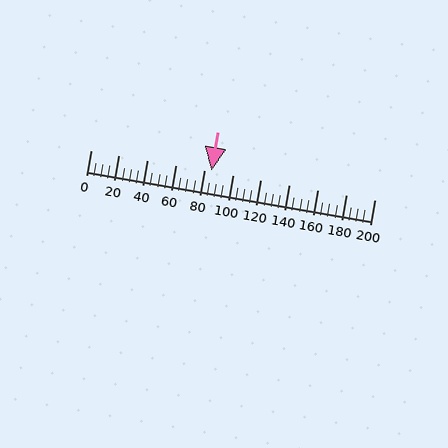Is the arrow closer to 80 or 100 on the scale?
The arrow is closer to 80.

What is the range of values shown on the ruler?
The ruler shows values from 0 to 200.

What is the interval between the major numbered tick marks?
The major tick marks are spaced 20 units apart.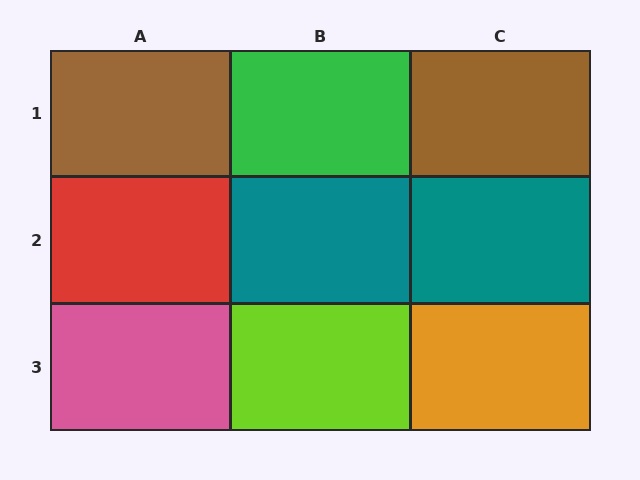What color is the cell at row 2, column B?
Teal.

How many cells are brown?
2 cells are brown.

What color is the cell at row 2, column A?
Red.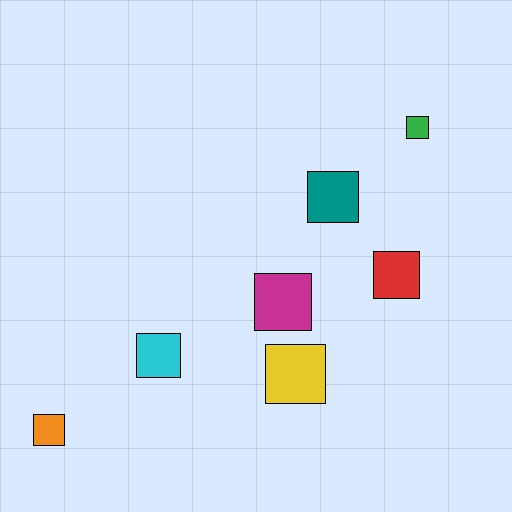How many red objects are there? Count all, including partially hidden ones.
There is 1 red object.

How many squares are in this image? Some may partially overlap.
There are 7 squares.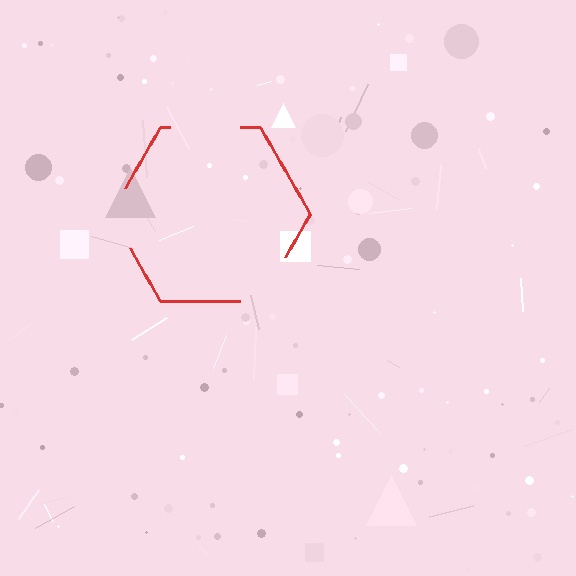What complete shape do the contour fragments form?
The contour fragments form a hexagon.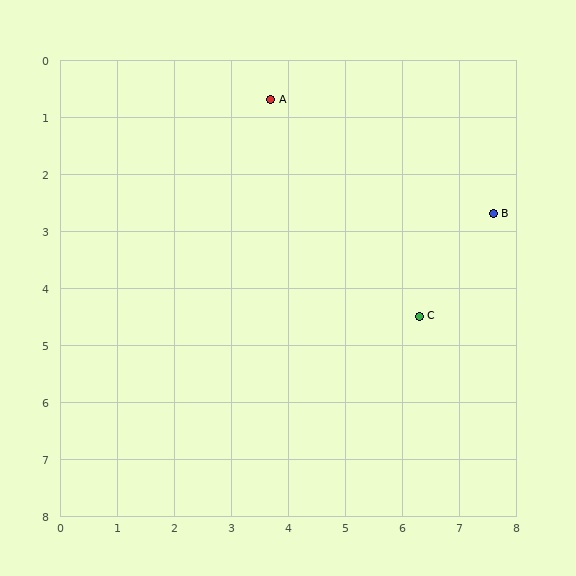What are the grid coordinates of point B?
Point B is at approximately (7.6, 2.7).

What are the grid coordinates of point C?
Point C is at approximately (6.3, 4.5).